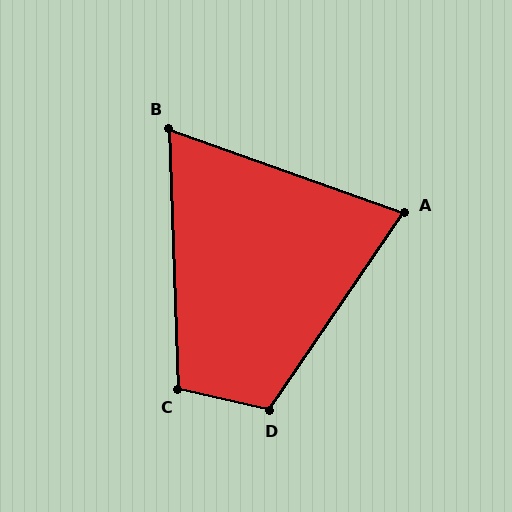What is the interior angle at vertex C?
Approximately 105 degrees (obtuse).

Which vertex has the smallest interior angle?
B, at approximately 68 degrees.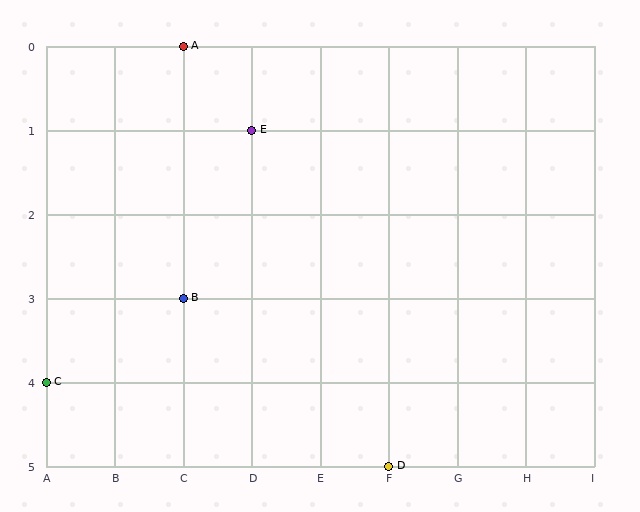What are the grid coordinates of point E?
Point E is at grid coordinates (D, 1).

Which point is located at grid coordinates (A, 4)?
Point C is at (A, 4).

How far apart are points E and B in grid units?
Points E and B are 1 column and 2 rows apart (about 2.2 grid units diagonally).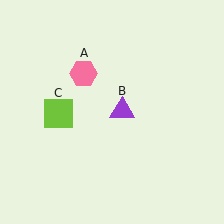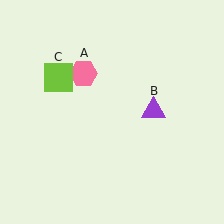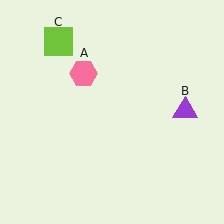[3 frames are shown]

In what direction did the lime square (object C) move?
The lime square (object C) moved up.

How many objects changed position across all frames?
2 objects changed position: purple triangle (object B), lime square (object C).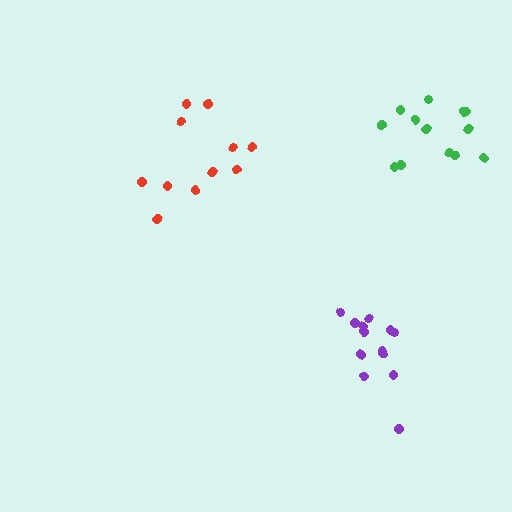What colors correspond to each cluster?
The clusters are colored: purple, red, green.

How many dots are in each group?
Group 1: 13 dots, Group 2: 11 dots, Group 3: 13 dots (37 total).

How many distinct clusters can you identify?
There are 3 distinct clusters.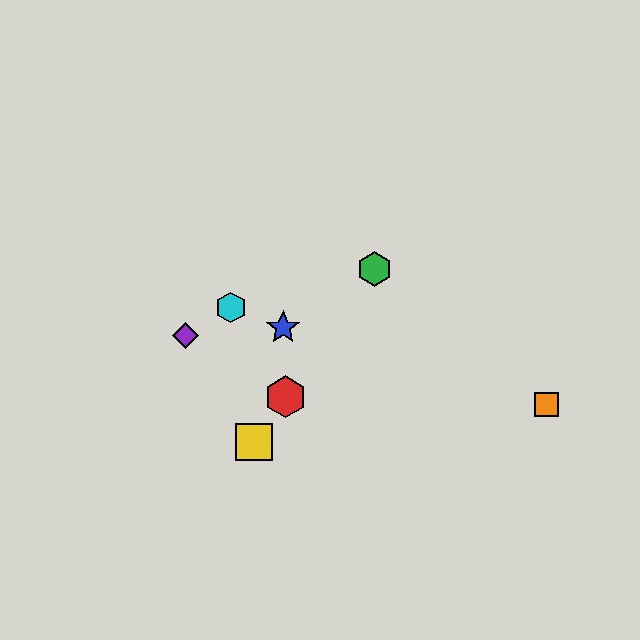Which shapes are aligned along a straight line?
The red hexagon, the green hexagon, the yellow square are aligned along a straight line.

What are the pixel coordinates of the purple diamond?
The purple diamond is at (185, 335).